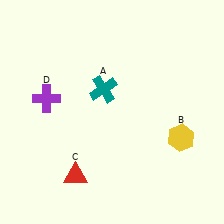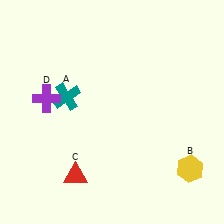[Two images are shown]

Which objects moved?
The objects that moved are: the teal cross (A), the yellow hexagon (B).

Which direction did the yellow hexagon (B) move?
The yellow hexagon (B) moved down.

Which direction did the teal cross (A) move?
The teal cross (A) moved left.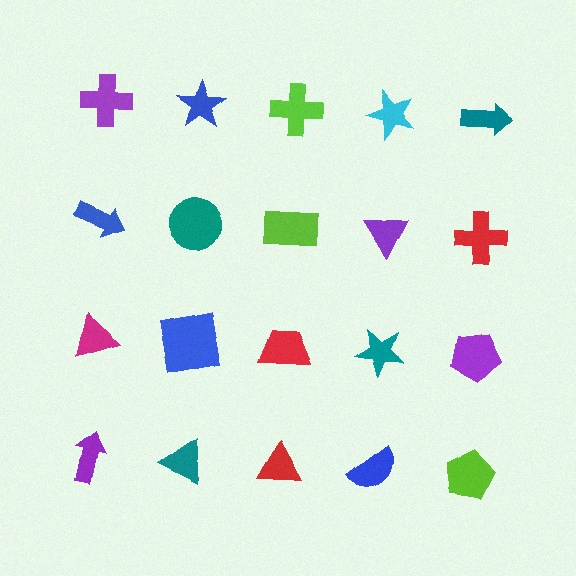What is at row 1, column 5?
A teal arrow.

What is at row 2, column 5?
A red cross.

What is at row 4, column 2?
A teal triangle.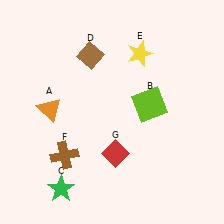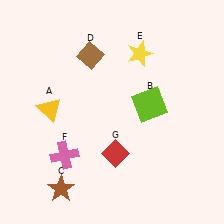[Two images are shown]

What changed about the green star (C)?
In Image 1, C is green. In Image 2, it changed to brown.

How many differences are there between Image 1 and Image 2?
There are 3 differences between the two images.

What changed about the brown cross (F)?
In Image 1, F is brown. In Image 2, it changed to pink.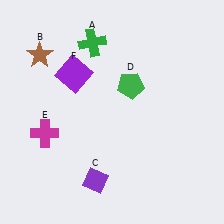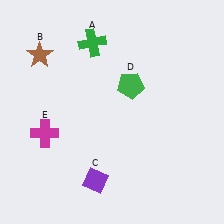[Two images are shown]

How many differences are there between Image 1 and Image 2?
There is 1 difference between the two images.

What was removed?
The purple square (F) was removed in Image 2.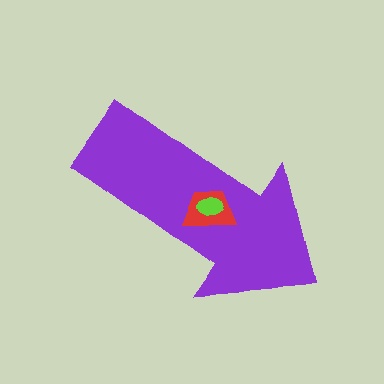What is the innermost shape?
The lime ellipse.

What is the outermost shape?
The purple arrow.